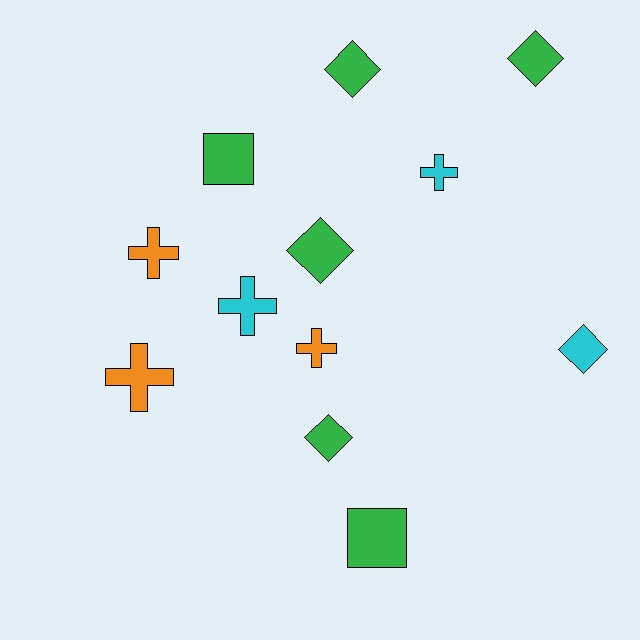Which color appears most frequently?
Green, with 6 objects.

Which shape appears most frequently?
Cross, with 5 objects.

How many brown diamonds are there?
There are no brown diamonds.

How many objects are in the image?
There are 12 objects.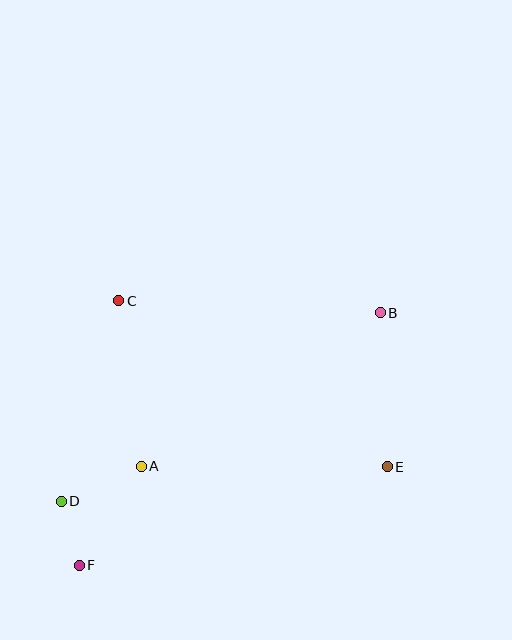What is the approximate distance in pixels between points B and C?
The distance between B and C is approximately 262 pixels.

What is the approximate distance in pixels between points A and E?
The distance between A and E is approximately 246 pixels.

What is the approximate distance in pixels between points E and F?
The distance between E and F is approximately 323 pixels.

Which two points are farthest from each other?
Points B and F are farthest from each other.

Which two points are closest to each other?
Points D and F are closest to each other.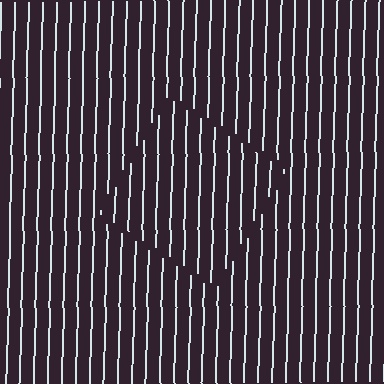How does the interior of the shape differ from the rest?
The interior of the shape contains the same grating, shifted by half a period — the contour is defined by the phase discontinuity where line-ends from the inner and outer gratings abut.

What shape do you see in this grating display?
An illusory square. The interior of the shape contains the same grating, shifted by half a period — the contour is defined by the phase discontinuity where line-ends from the inner and outer gratings abut.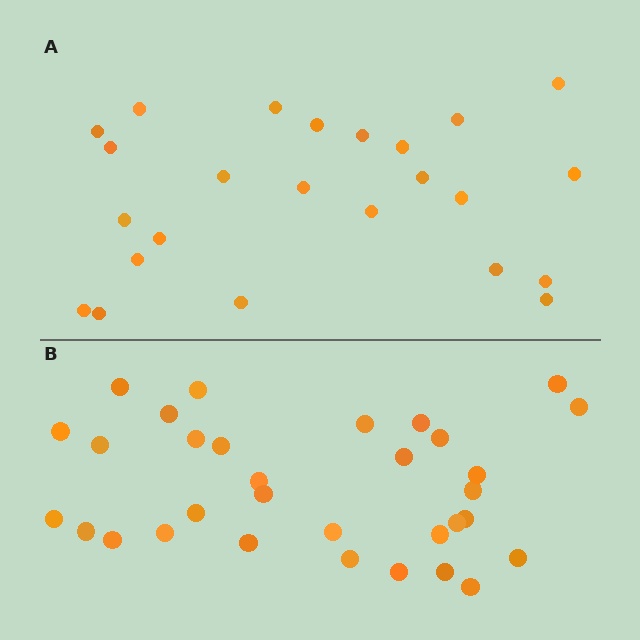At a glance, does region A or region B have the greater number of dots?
Region B (the bottom region) has more dots.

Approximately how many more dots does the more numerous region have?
Region B has roughly 8 or so more dots than region A.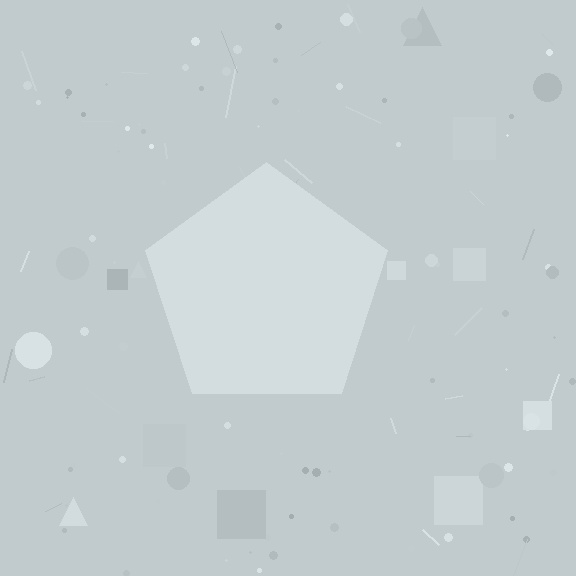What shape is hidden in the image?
A pentagon is hidden in the image.